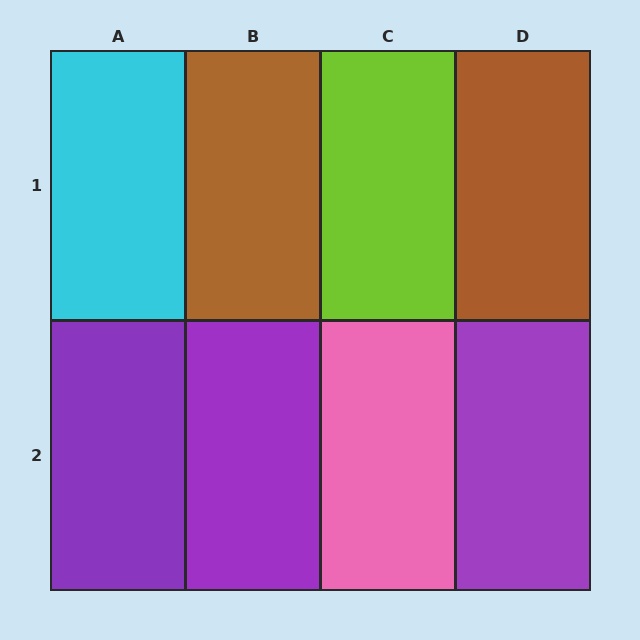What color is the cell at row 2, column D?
Purple.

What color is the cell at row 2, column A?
Purple.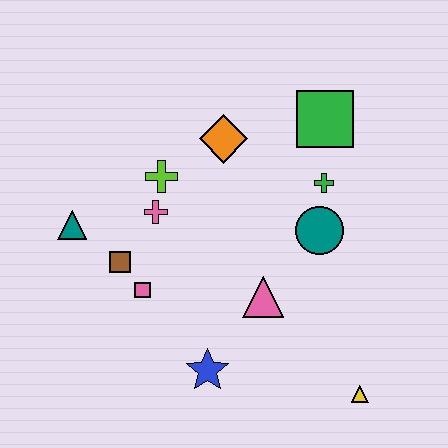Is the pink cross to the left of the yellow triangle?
Yes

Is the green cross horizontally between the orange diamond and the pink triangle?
No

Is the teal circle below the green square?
Yes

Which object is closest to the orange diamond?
The lime cross is closest to the orange diamond.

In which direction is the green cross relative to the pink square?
The green cross is to the right of the pink square.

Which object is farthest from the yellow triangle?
The teal triangle is farthest from the yellow triangle.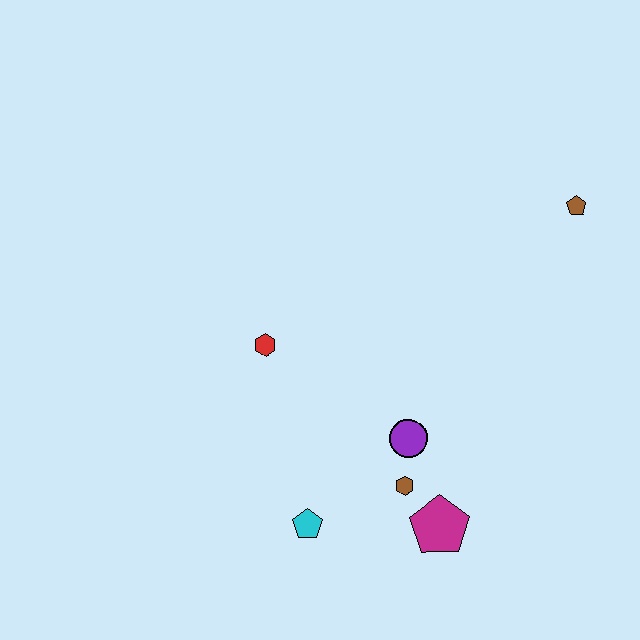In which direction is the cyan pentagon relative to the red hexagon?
The cyan pentagon is below the red hexagon.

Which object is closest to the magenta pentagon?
The brown hexagon is closest to the magenta pentagon.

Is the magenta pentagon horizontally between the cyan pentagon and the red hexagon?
No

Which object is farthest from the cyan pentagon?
The brown pentagon is farthest from the cyan pentagon.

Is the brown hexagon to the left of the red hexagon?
No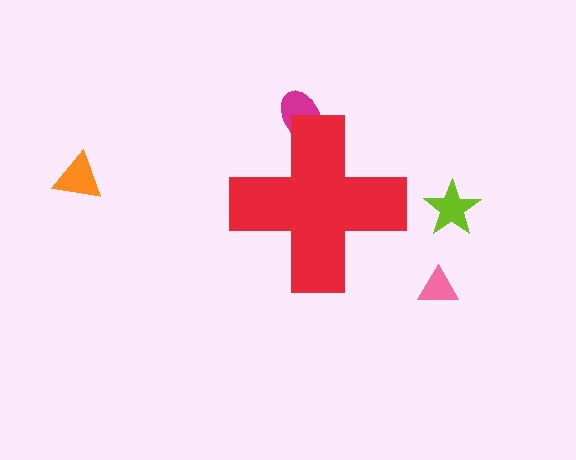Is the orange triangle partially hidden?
No, the orange triangle is fully visible.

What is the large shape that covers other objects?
A red cross.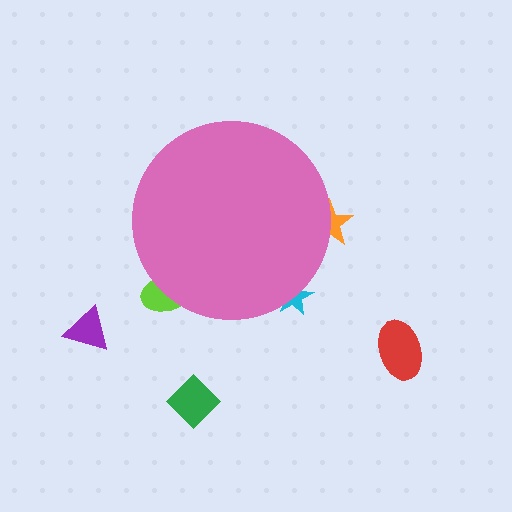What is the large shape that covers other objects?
A pink circle.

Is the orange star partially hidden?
Yes, the orange star is partially hidden behind the pink circle.